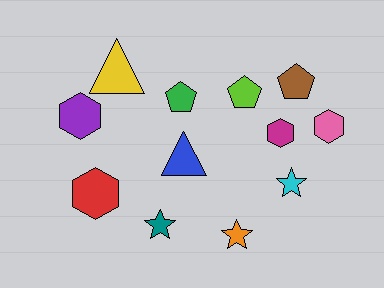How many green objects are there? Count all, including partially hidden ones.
There is 1 green object.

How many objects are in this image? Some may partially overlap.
There are 12 objects.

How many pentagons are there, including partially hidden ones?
There are 3 pentagons.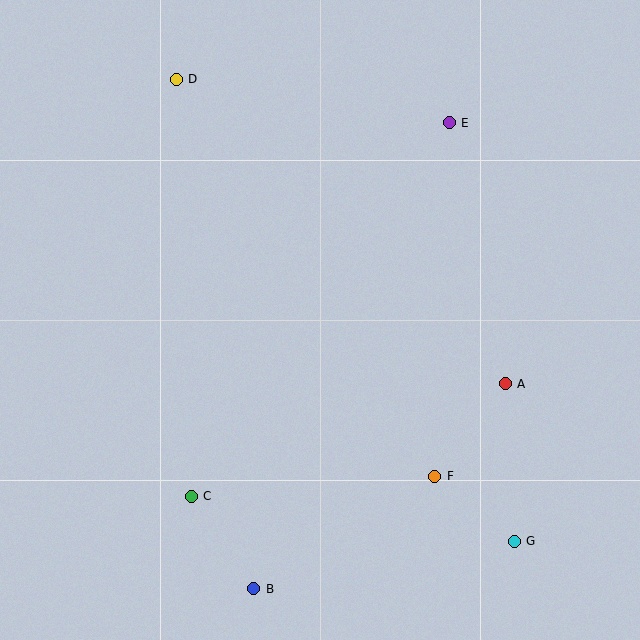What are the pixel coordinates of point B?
Point B is at (254, 589).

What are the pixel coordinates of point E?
Point E is at (449, 123).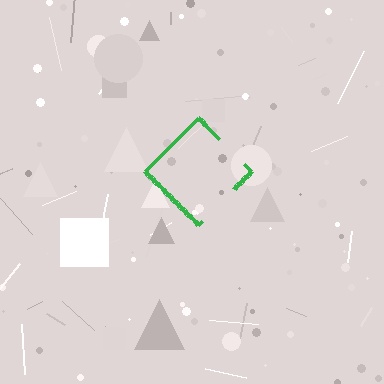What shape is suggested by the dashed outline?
The dashed outline suggests a diamond.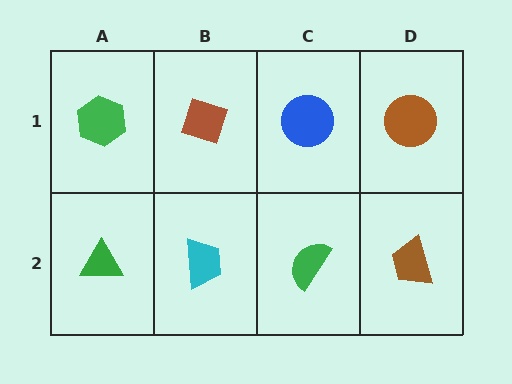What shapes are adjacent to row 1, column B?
A cyan trapezoid (row 2, column B), a green hexagon (row 1, column A), a blue circle (row 1, column C).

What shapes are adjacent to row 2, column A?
A green hexagon (row 1, column A), a cyan trapezoid (row 2, column B).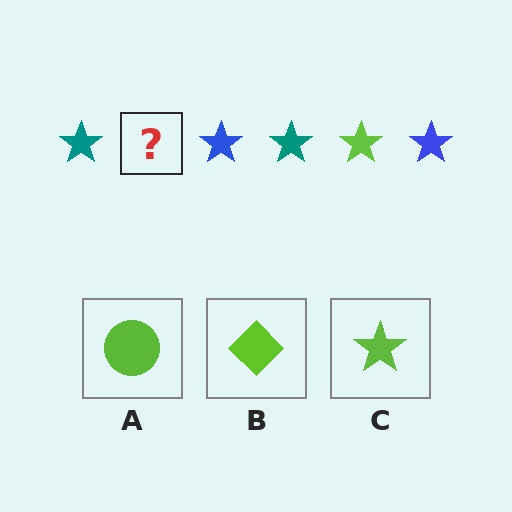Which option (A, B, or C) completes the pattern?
C.